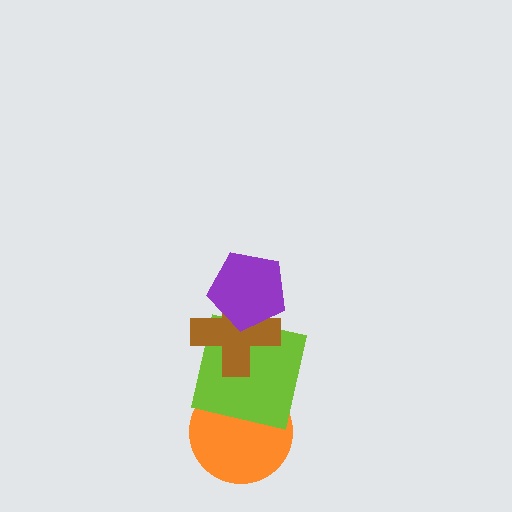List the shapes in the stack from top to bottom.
From top to bottom: the purple pentagon, the brown cross, the lime square, the orange circle.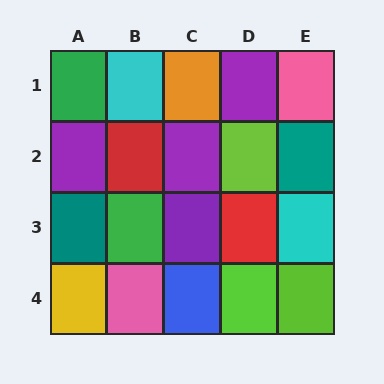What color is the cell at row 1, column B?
Cyan.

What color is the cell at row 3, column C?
Purple.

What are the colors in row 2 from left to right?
Purple, red, purple, lime, teal.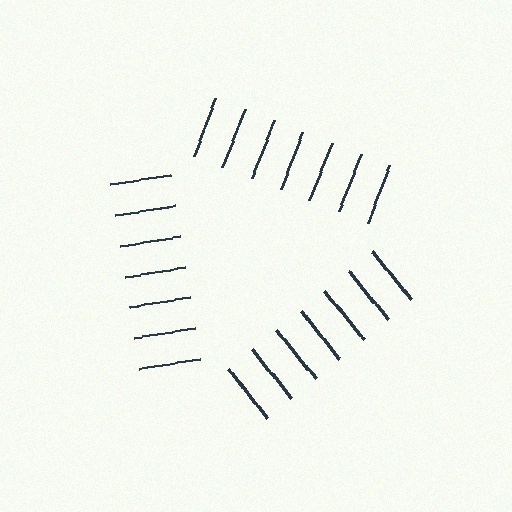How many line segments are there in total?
21 — 7 along each of the 3 edges.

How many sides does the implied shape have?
3 sides — the line-ends trace a triangle.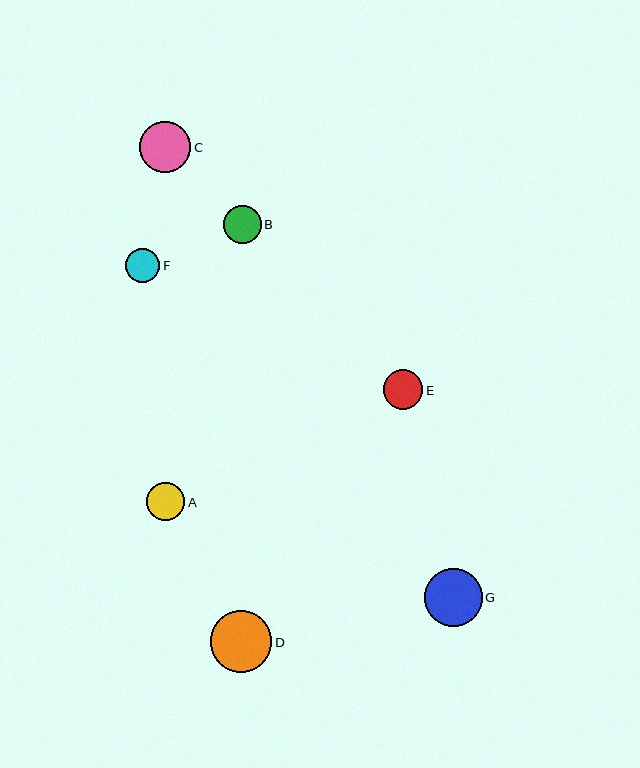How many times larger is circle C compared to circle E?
Circle C is approximately 1.3 times the size of circle E.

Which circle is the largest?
Circle D is the largest with a size of approximately 62 pixels.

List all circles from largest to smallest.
From largest to smallest: D, G, C, E, A, B, F.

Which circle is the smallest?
Circle F is the smallest with a size of approximately 34 pixels.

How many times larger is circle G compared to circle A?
Circle G is approximately 1.5 times the size of circle A.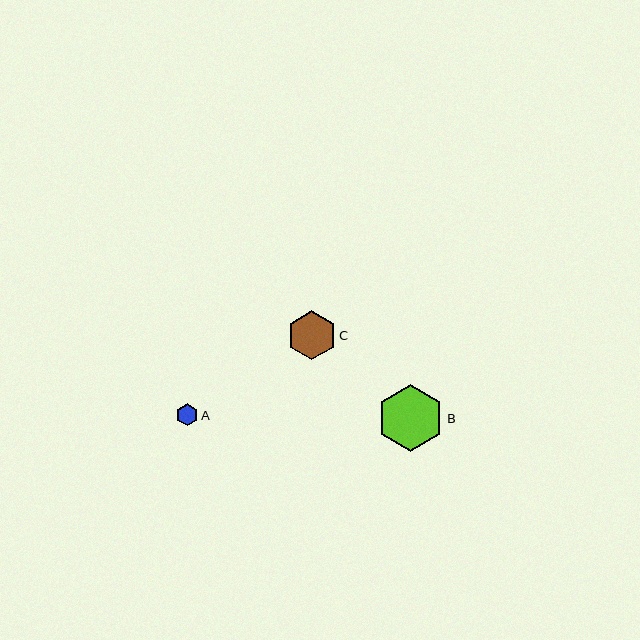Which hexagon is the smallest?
Hexagon A is the smallest with a size of approximately 22 pixels.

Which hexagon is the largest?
Hexagon B is the largest with a size of approximately 67 pixels.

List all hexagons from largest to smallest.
From largest to smallest: B, C, A.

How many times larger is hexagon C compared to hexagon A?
Hexagon C is approximately 2.2 times the size of hexagon A.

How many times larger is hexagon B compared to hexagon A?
Hexagon B is approximately 3.0 times the size of hexagon A.